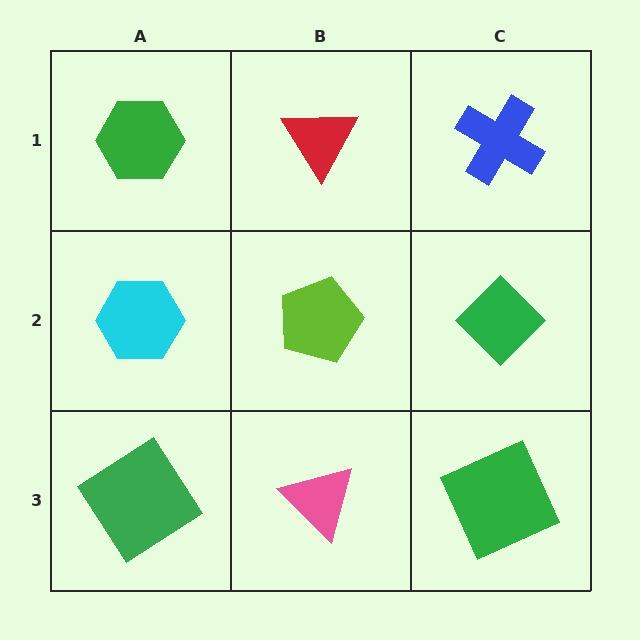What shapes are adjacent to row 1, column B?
A lime pentagon (row 2, column B), a green hexagon (row 1, column A), a blue cross (row 1, column C).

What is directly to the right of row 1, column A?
A red triangle.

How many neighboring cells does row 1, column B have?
3.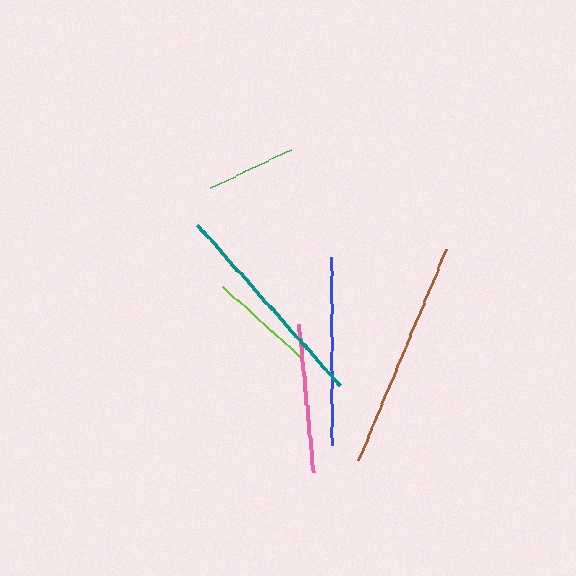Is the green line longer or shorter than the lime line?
The lime line is longer than the green line.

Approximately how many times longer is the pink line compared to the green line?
The pink line is approximately 1.7 times the length of the green line.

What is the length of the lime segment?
The lime segment is approximately 104 pixels long.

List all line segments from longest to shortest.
From longest to shortest: brown, teal, blue, pink, lime, green.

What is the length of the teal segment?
The teal segment is approximately 215 pixels long.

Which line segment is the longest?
The brown line is the longest at approximately 228 pixels.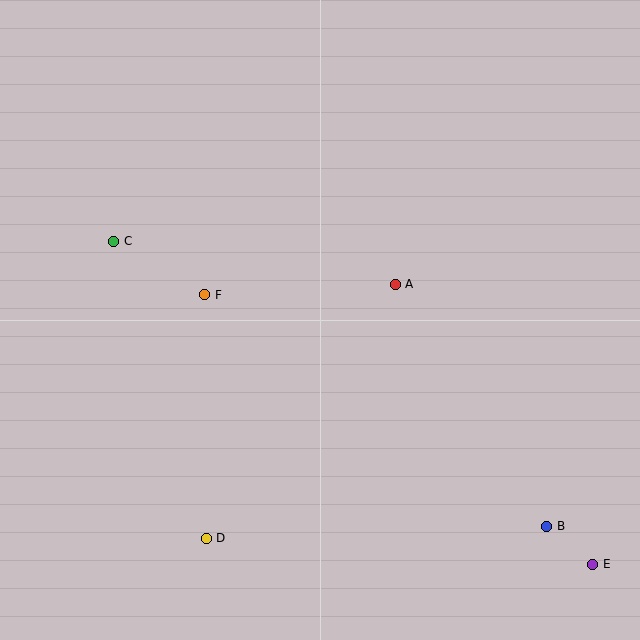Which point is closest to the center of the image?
Point A at (395, 284) is closest to the center.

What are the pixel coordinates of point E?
Point E is at (593, 564).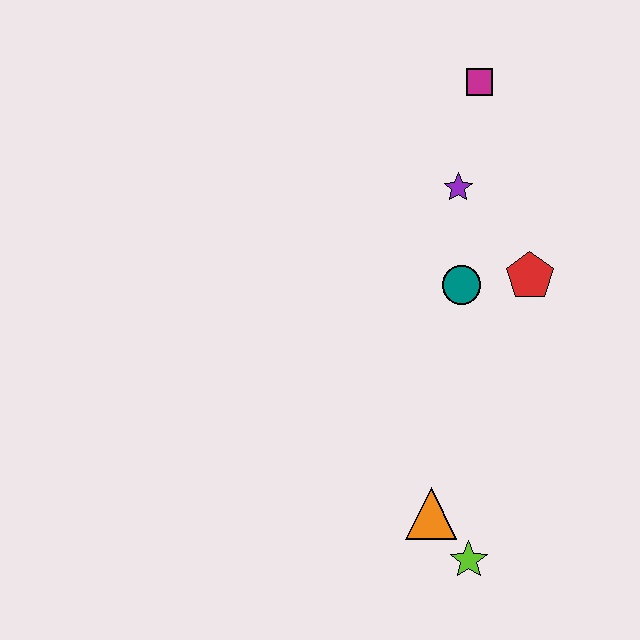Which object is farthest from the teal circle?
The lime star is farthest from the teal circle.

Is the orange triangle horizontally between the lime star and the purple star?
No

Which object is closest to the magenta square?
The purple star is closest to the magenta square.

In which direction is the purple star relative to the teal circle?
The purple star is above the teal circle.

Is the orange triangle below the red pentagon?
Yes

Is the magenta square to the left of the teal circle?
No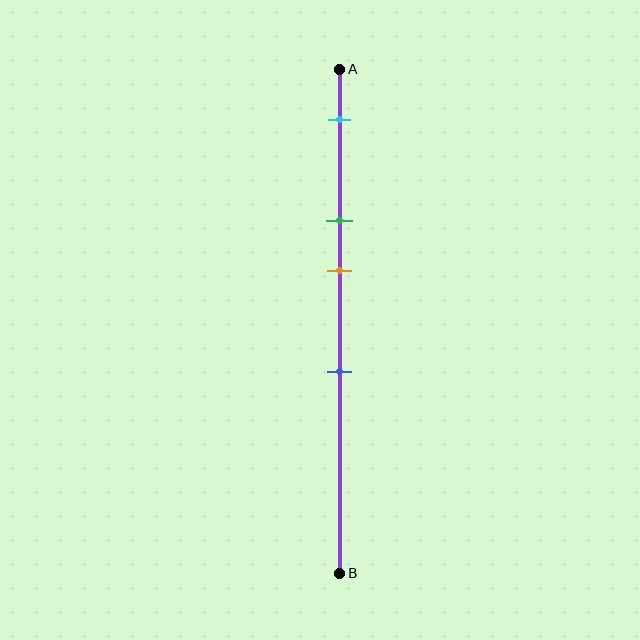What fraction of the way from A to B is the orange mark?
The orange mark is approximately 40% (0.4) of the way from A to B.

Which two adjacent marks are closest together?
The green and orange marks are the closest adjacent pair.